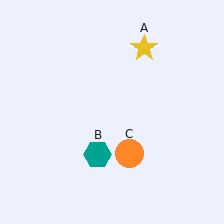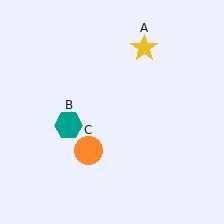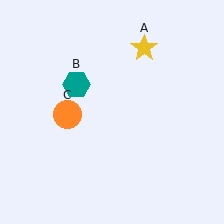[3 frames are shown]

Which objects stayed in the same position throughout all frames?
Yellow star (object A) remained stationary.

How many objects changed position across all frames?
2 objects changed position: teal hexagon (object B), orange circle (object C).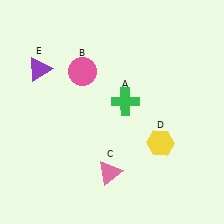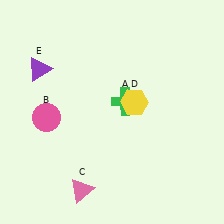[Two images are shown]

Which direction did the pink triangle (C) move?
The pink triangle (C) moved left.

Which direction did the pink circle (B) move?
The pink circle (B) moved down.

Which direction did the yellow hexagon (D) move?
The yellow hexagon (D) moved up.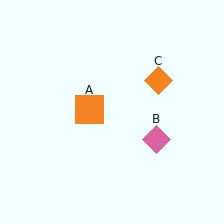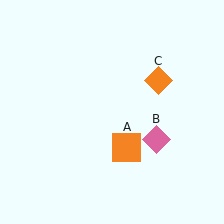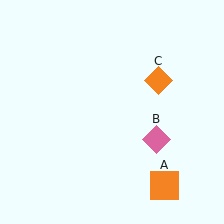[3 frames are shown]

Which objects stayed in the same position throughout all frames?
Pink diamond (object B) and orange diamond (object C) remained stationary.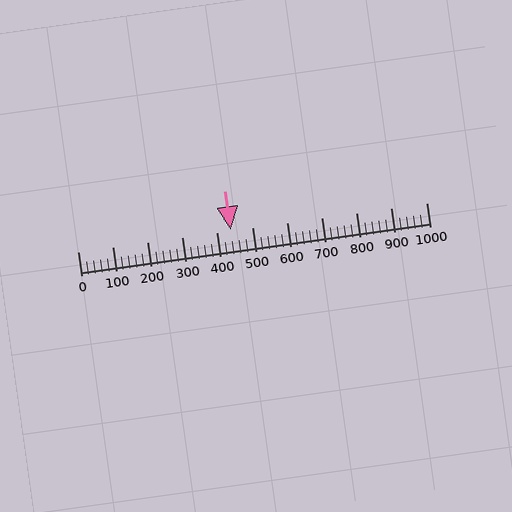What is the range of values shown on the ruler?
The ruler shows values from 0 to 1000.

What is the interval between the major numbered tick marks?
The major tick marks are spaced 100 units apart.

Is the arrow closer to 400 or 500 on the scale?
The arrow is closer to 400.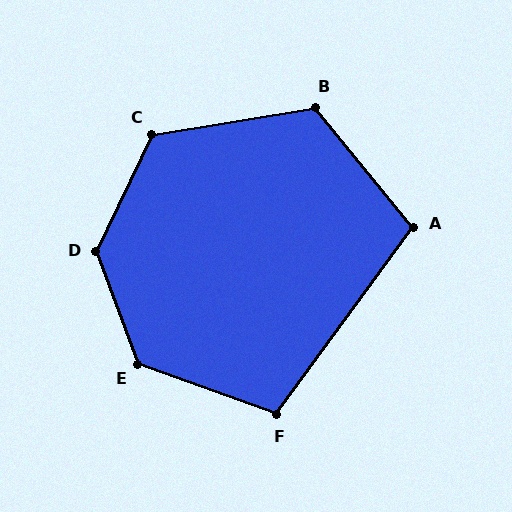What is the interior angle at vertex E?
Approximately 131 degrees (obtuse).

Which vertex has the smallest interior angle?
A, at approximately 105 degrees.